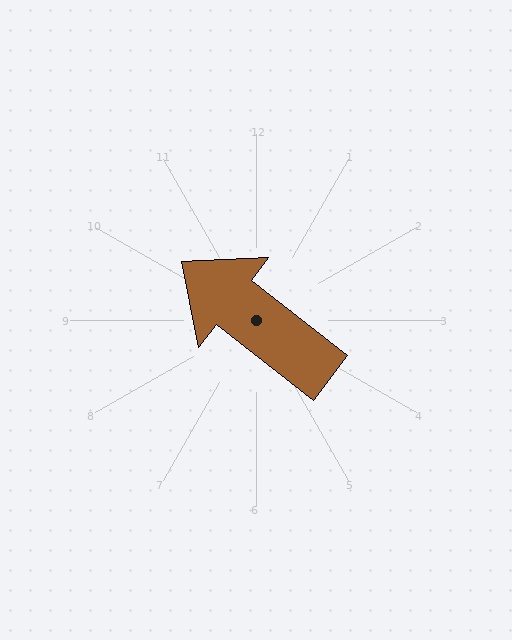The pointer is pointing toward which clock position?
Roughly 10 o'clock.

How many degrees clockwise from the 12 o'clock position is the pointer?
Approximately 308 degrees.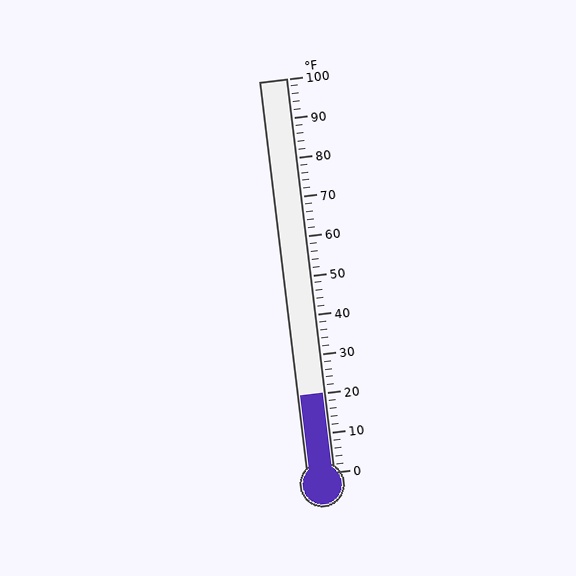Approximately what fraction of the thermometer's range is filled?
The thermometer is filled to approximately 20% of its range.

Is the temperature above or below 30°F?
The temperature is below 30°F.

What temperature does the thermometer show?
The thermometer shows approximately 20°F.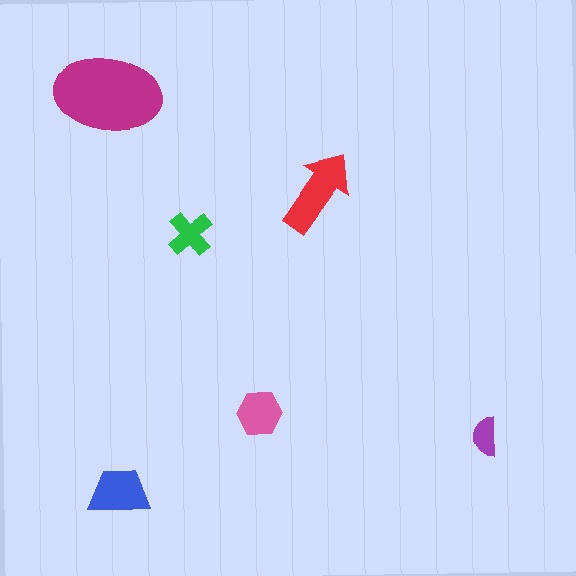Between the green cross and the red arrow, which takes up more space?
The red arrow.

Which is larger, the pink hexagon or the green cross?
The pink hexagon.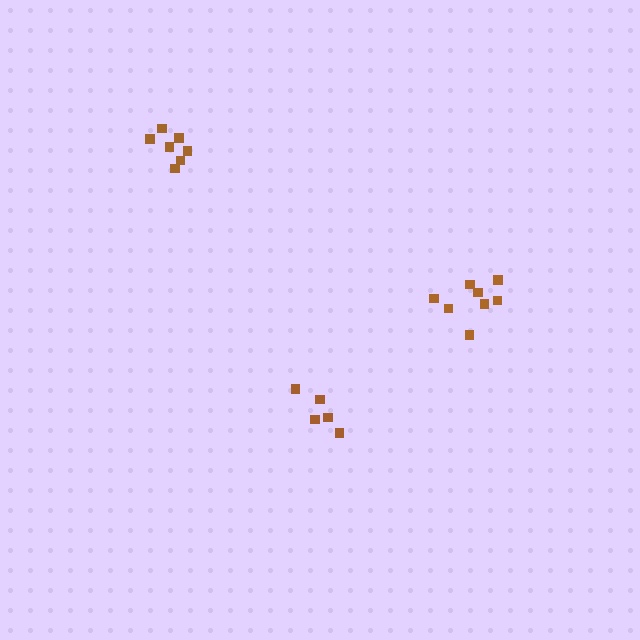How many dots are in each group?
Group 1: 5 dots, Group 2: 8 dots, Group 3: 7 dots (20 total).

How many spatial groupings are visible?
There are 3 spatial groupings.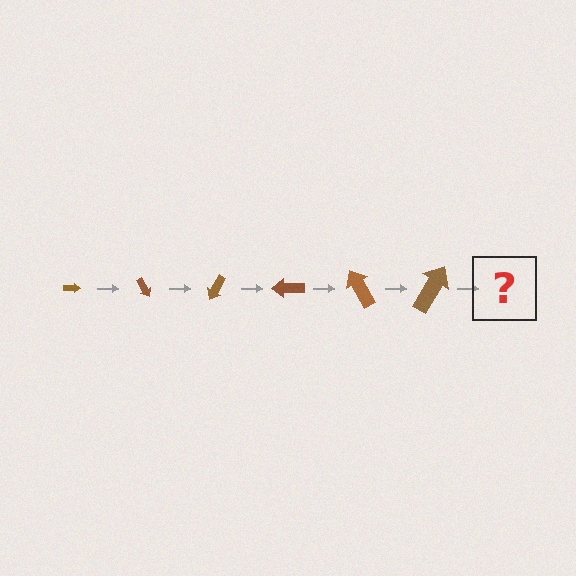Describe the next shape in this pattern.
It should be an arrow, larger than the previous one and rotated 360 degrees from the start.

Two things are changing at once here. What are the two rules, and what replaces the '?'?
The two rules are that the arrow grows larger each step and it rotates 60 degrees each step. The '?' should be an arrow, larger than the previous one and rotated 360 degrees from the start.